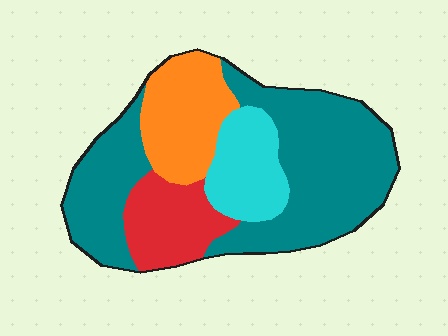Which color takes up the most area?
Teal, at roughly 55%.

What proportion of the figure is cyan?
Cyan takes up less than a quarter of the figure.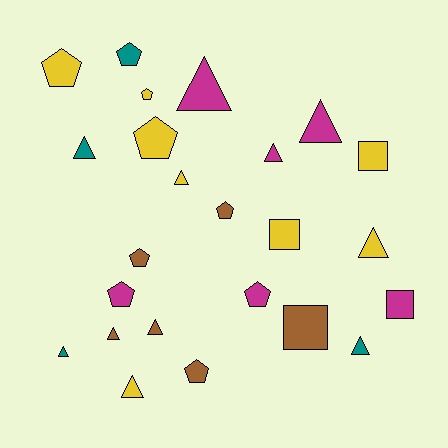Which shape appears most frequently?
Triangle, with 11 objects.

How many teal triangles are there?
There are 3 teal triangles.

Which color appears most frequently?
Yellow, with 8 objects.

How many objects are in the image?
There are 24 objects.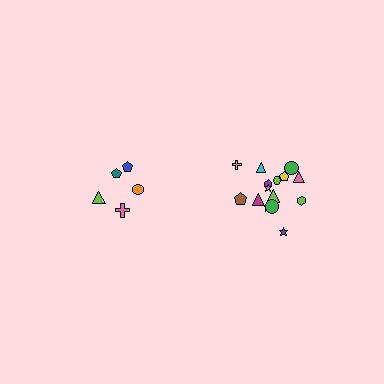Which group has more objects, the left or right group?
The right group.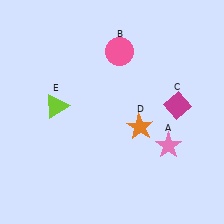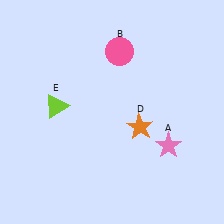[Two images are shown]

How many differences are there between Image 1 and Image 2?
There is 1 difference between the two images.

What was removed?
The magenta diamond (C) was removed in Image 2.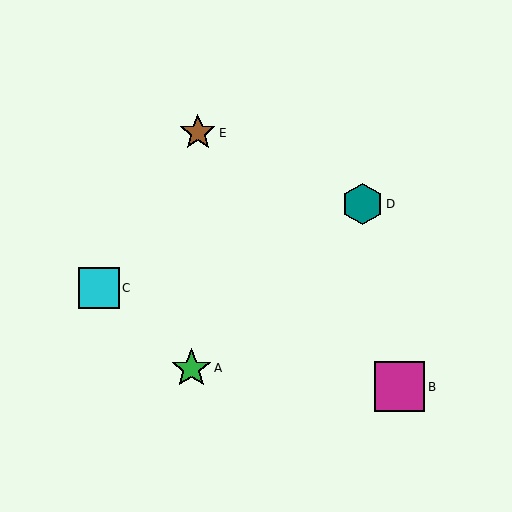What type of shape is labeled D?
Shape D is a teal hexagon.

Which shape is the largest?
The magenta square (labeled B) is the largest.